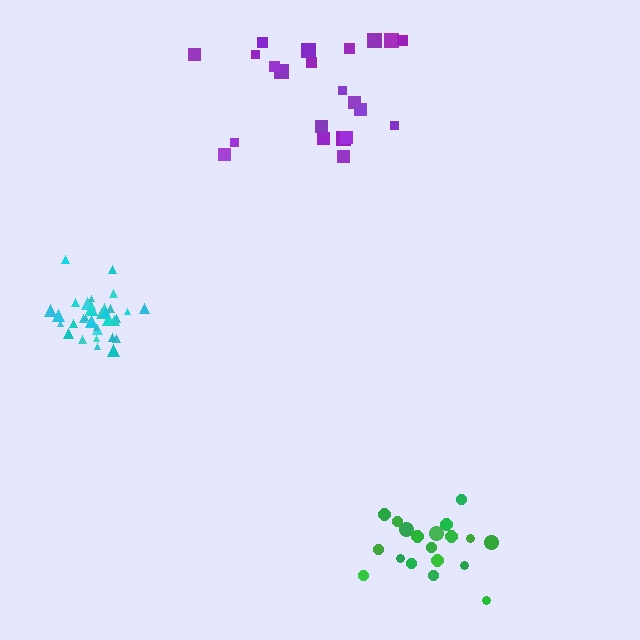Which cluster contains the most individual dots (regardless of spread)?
Cyan (34).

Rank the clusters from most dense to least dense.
cyan, green, purple.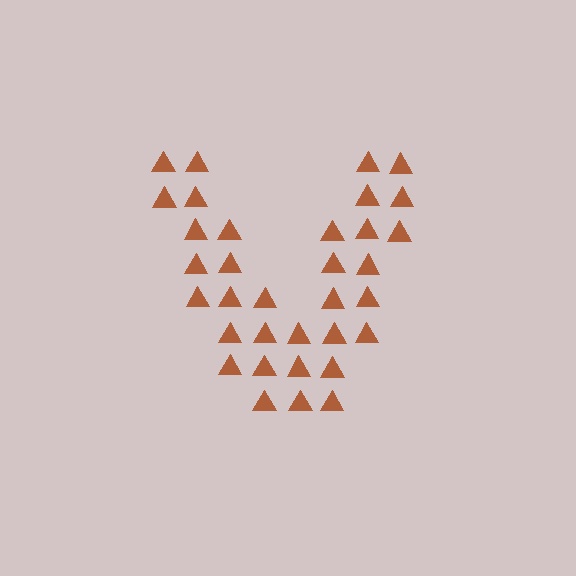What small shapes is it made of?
It is made of small triangles.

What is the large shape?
The large shape is the letter V.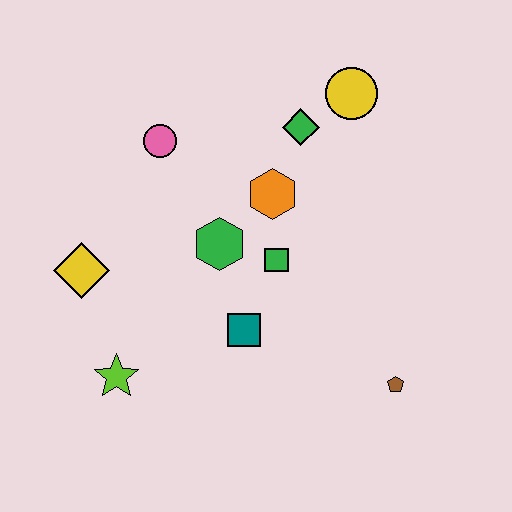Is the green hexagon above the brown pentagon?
Yes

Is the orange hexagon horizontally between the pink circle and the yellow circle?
Yes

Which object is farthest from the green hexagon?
The brown pentagon is farthest from the green hexagon.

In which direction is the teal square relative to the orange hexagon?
The teal square is below the orange hexagon.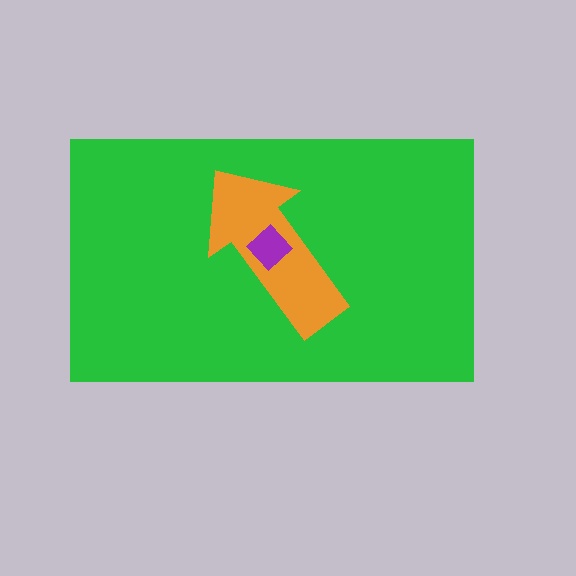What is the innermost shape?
The purple diamond.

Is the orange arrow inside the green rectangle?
Yes.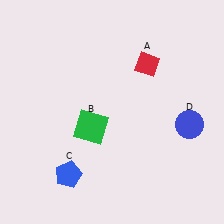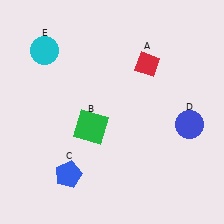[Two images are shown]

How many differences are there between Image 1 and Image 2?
There is 1 difference between the two images.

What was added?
A cyan circle (E) was added in Image 2.